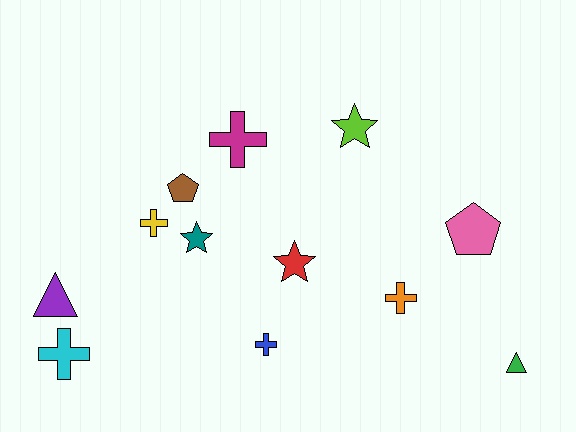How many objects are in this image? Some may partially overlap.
There are 12 objects.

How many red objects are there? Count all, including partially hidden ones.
There is 1 red object.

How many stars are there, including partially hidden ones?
There are 3 stars.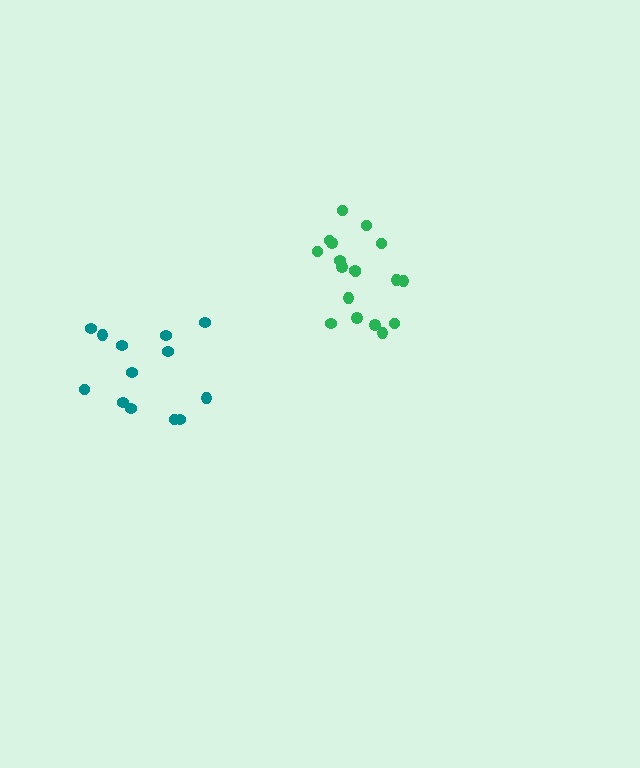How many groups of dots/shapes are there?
There are 2 groups.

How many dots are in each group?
Group 1: 18 dots, Group 2: 13 dots (31 total).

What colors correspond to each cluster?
The clusters are colored: green, teal.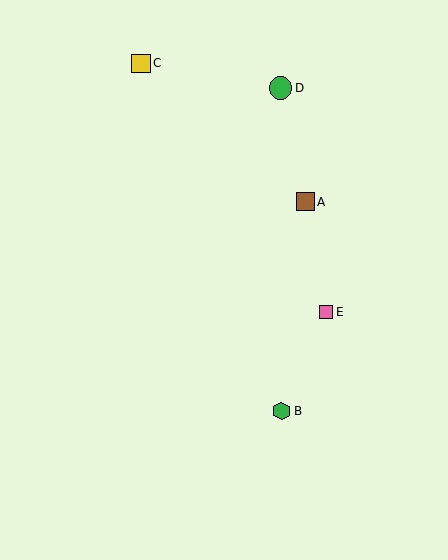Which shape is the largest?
The green circle (labeled D) is the largest.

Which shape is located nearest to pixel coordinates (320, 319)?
The pink square (labeled E) at (326, 312) is nearest to that location.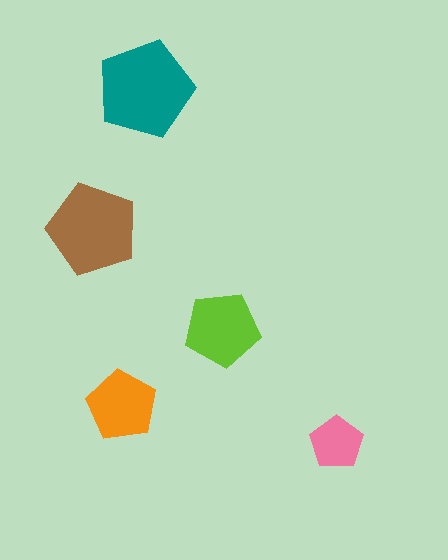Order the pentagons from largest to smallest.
the teal one, the brown one, the lime one, the orange one, the pink one.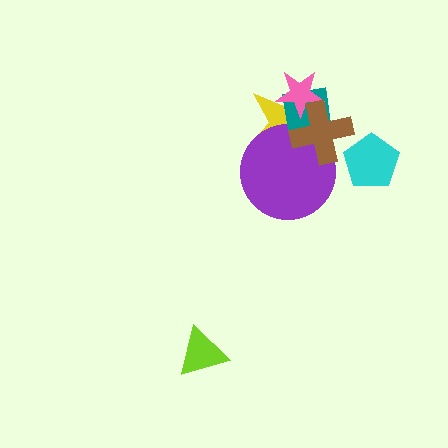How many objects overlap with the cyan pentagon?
0 objects overlap with the cyan pentagon.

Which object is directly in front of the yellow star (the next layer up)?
The purple circle is directly in front of the yellow star.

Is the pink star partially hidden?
Yes, it is partially covered by another shape.